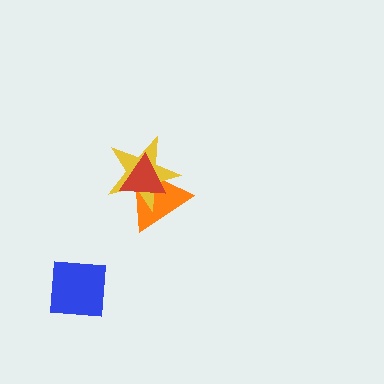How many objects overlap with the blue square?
0 objects overlap with the blue square.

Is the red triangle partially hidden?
No, no other shape covers it.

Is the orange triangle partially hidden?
Yes, it is partially covered by another shape.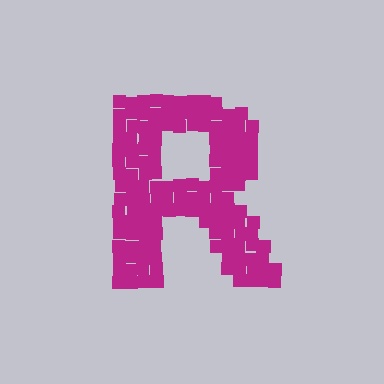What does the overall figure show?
The overall figure shows the letter R.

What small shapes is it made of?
It is made of small squares.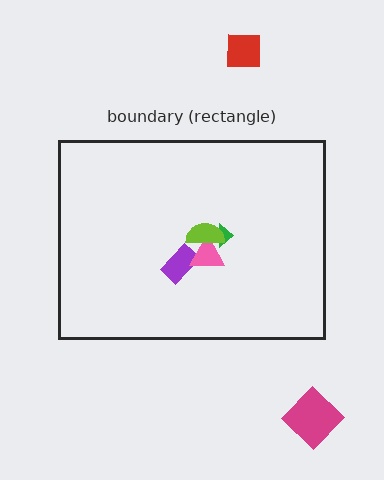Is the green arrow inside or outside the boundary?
Inside.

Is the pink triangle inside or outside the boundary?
Inside.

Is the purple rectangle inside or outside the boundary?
Inside.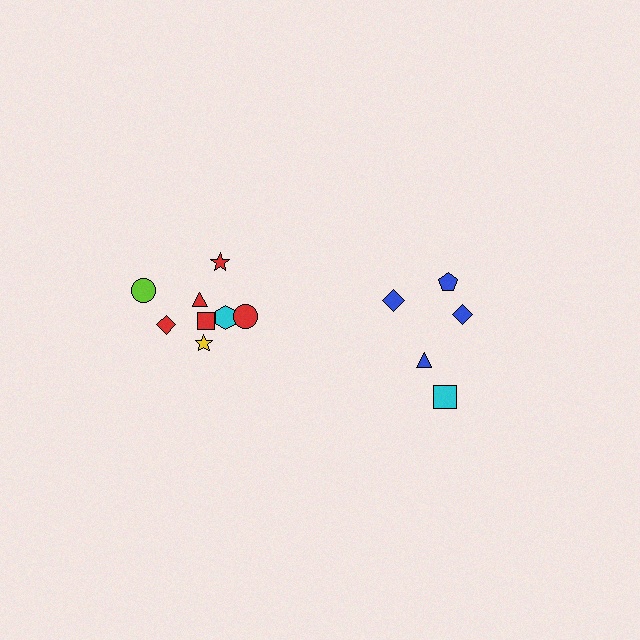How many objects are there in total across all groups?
There are 13 objects.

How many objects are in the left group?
There are 8 objects.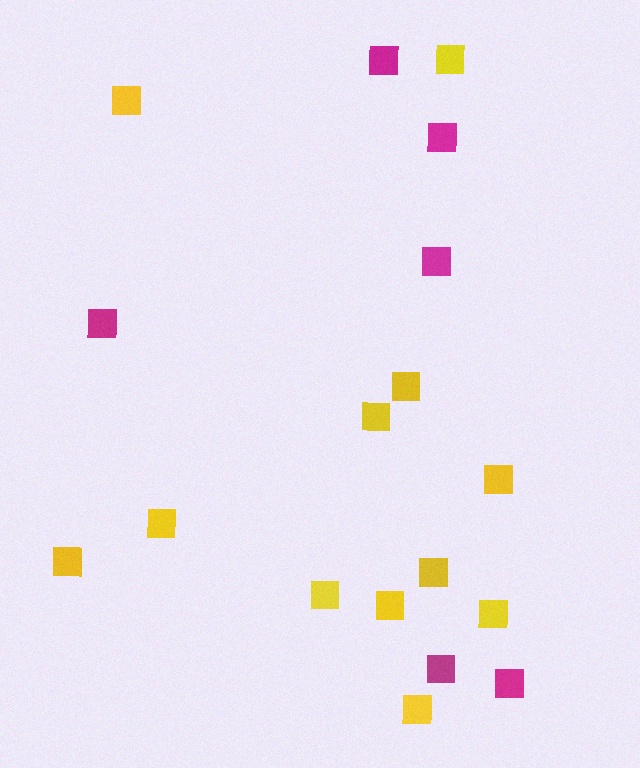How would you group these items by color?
There are 2 groups: one group of yellow squares (12) and one group of magenta squares (6).